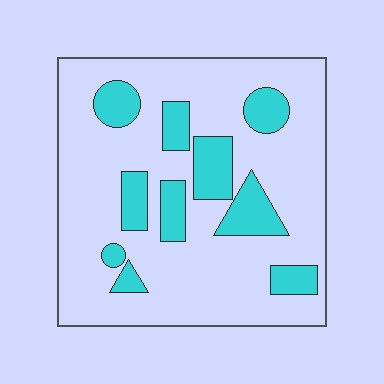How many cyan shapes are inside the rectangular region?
10.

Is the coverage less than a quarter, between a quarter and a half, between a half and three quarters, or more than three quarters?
Less than a quarter.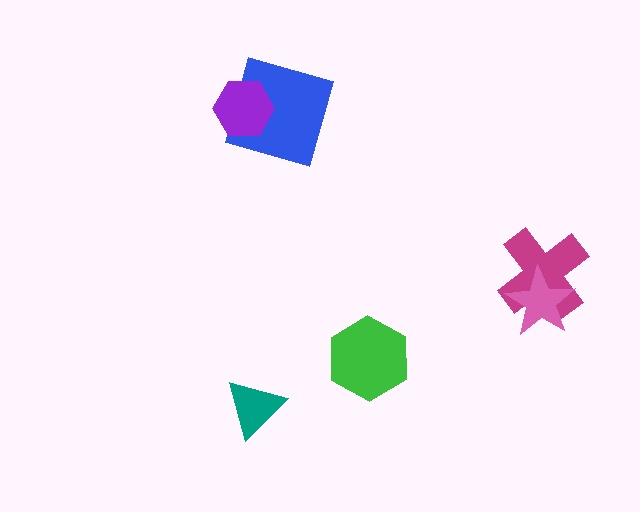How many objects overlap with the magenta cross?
1 object overlaps with the magenta cross.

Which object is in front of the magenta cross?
The pink star is in front of the magenta cross.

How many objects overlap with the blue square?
1 object overlaps with the blue square.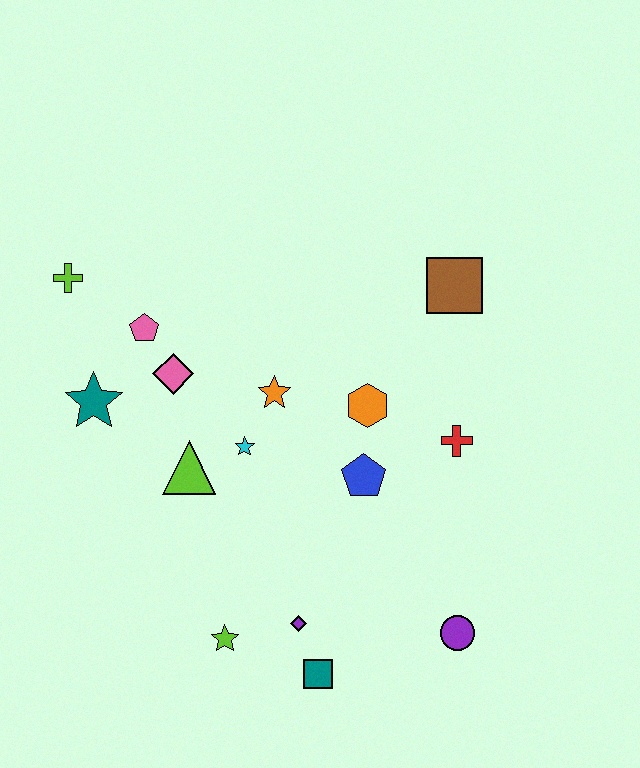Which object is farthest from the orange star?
The purple circle is farthest from the orange star.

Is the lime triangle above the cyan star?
No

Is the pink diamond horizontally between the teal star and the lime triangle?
Yes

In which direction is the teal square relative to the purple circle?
The teal square is to the left of the purple circle.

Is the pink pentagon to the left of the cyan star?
Yes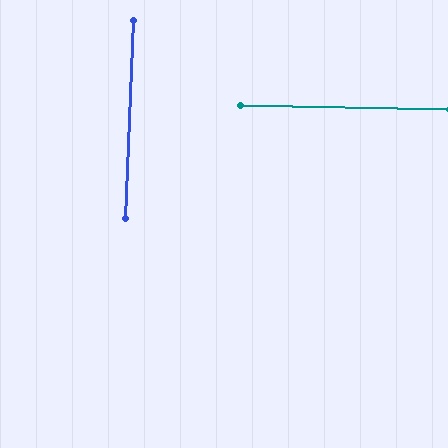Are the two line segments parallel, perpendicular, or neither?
Perpendicular — they meet at approximately 89°.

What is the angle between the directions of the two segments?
Approximately 89 degrees.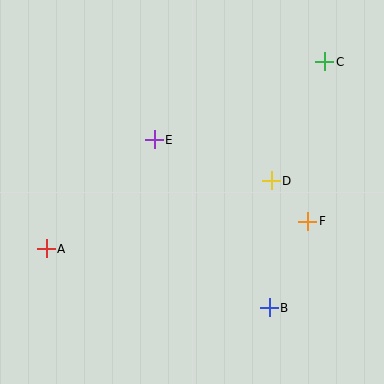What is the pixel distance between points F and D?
The distance between F and D is 54 pixels.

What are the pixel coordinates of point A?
Point A is at (46, 249).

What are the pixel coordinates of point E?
Point E is at (154, 140).